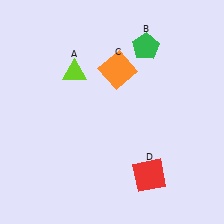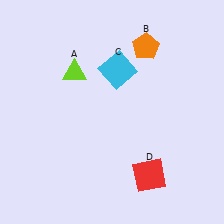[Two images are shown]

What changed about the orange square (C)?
In Image 1, C is orange. In Image 2, it changed to cyan.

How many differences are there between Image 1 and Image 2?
There are 2 differences between the two images.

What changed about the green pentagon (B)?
In Image 1, B is green. In Image 2, it changed to orange.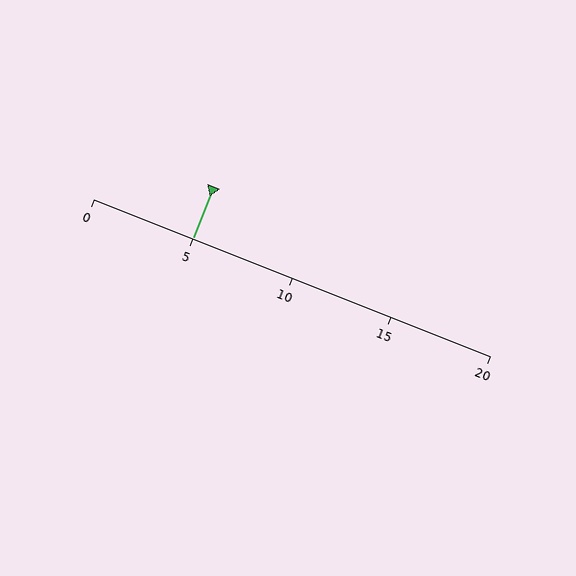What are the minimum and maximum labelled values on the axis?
The axis runs from 0 to 20.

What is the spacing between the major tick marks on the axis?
The major ticks are spaced 5 apart.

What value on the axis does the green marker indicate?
The marker indicates approximately 5.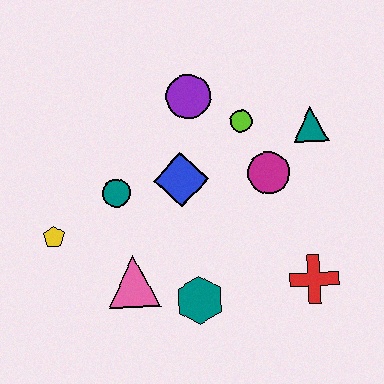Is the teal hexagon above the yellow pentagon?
No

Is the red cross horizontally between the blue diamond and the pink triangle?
No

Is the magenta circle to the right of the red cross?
No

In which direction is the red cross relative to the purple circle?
The red cross is below the purple circle.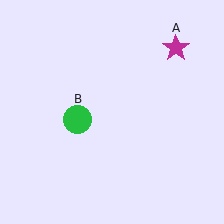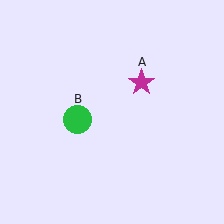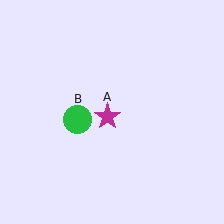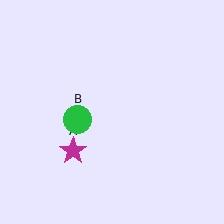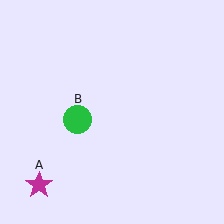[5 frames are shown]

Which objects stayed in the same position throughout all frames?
Green circle (object B) remained stationary.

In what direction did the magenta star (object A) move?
The magenta star (object A) moved down and to the left.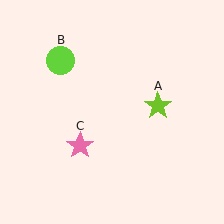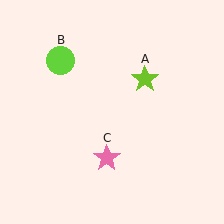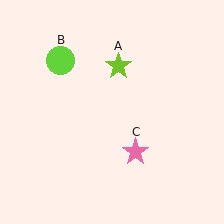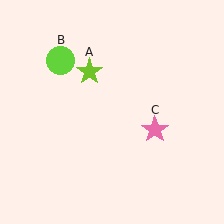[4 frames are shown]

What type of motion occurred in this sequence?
The lime star (object A), pink star (object C) rotated counterclockwise around the center of the scene.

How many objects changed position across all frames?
2 objects changed position: lime star (object A), pink star (object C).